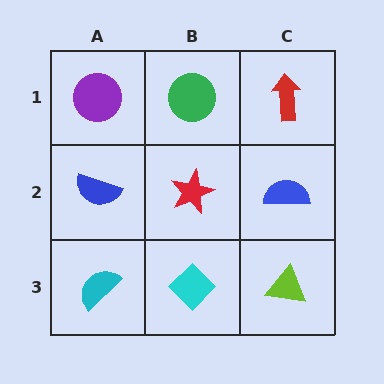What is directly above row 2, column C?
A red arrow.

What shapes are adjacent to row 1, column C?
A blue semicircle (row 2, column C), a green circle (row 1, column B).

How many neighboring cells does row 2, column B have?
4.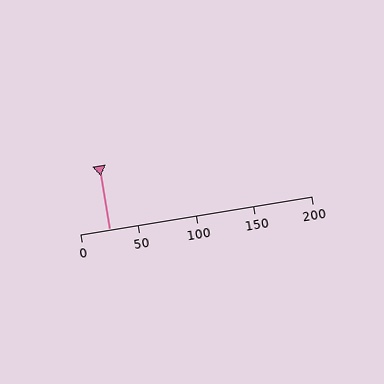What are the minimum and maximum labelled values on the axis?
The axis runs from 0 to 200.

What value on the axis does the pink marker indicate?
The marker indicates approximately 25.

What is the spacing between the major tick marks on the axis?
The major ticks are spaced 50 apart.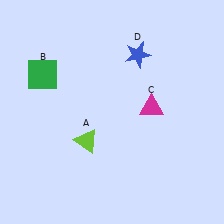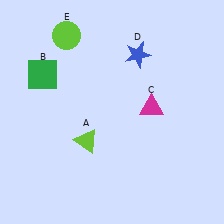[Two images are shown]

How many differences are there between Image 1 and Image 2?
There is 1 difference between the two images.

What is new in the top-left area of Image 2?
A lime circle (E) was added in the top-left area of Image 2.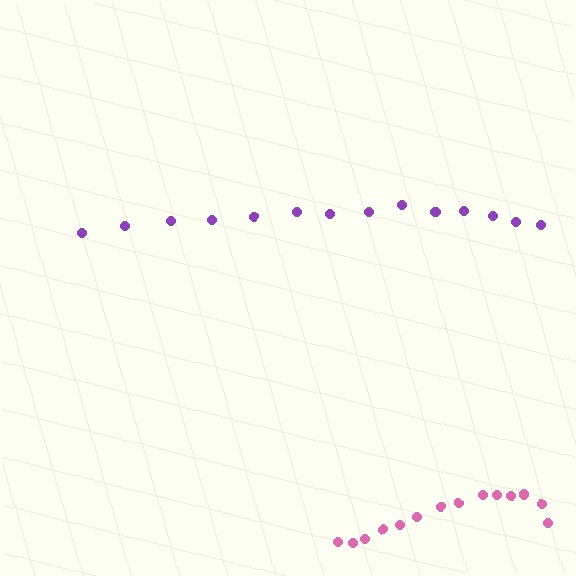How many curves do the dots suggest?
There are 2 distinct paths.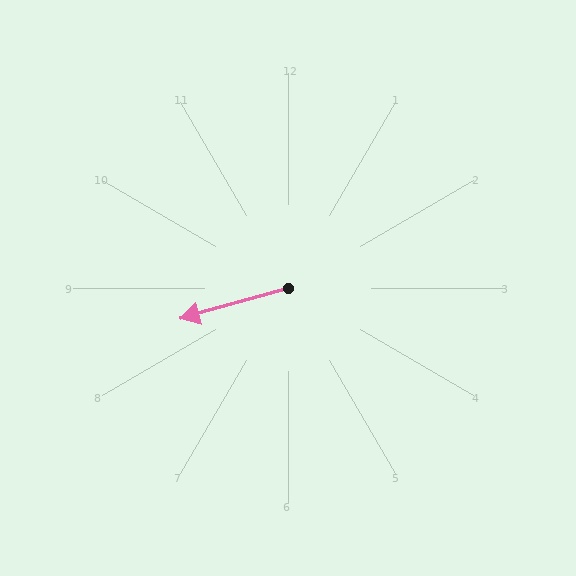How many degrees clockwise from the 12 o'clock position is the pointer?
Approximately 254 degrees.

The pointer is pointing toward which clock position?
Roughly 8 o'clock.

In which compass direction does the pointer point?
West.